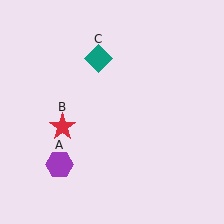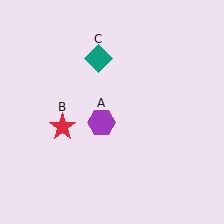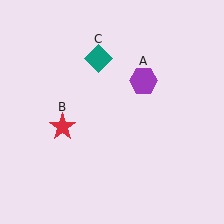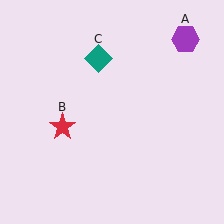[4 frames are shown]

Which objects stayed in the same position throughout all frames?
Red star (object B) and teal diamond (object C) remained stationary.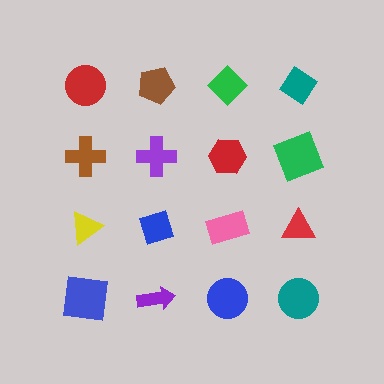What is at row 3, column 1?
A yellow triangle.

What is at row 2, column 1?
A brown cross.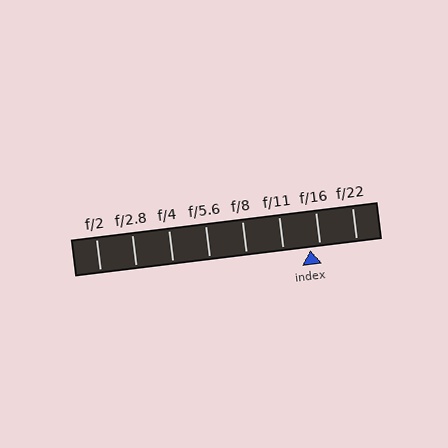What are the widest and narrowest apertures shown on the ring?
The widest aperture shown is f/2 and the narrowest is f/22.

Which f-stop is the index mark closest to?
The index mark is closest to f/16.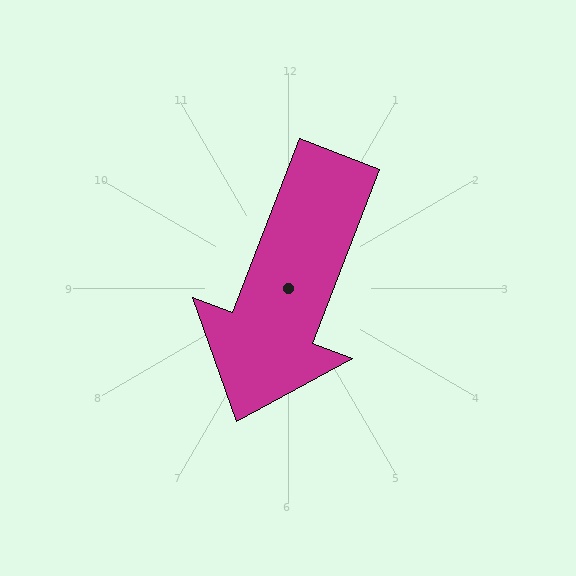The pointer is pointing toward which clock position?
Roughly 7 o'clock.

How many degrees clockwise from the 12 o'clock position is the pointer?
Approximately 201 degrees.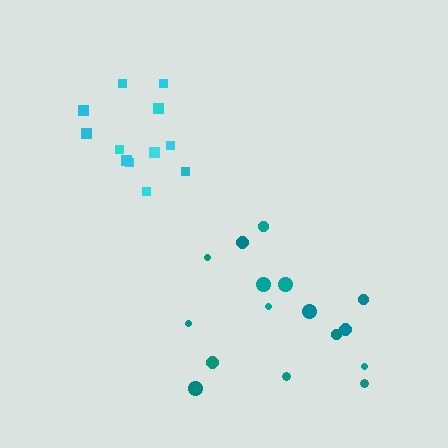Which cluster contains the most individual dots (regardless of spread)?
Teal (16).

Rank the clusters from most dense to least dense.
cyan, teal.